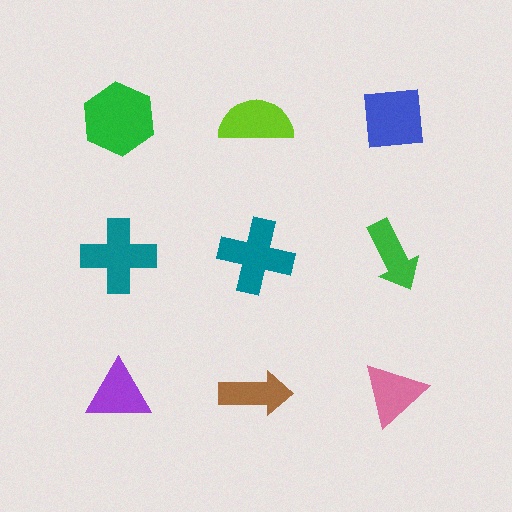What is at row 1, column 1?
A green hexagon.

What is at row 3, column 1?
A purple triangle.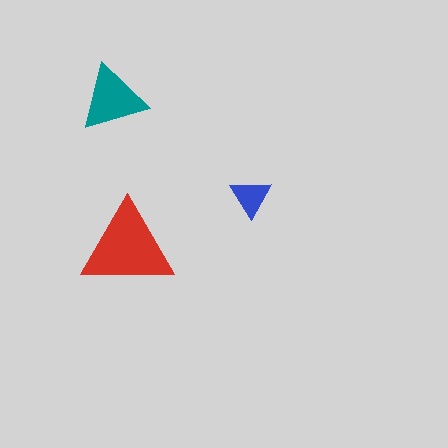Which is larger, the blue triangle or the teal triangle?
The teal one.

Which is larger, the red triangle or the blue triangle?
The red one.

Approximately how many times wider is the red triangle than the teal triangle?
About 1.5 times wider.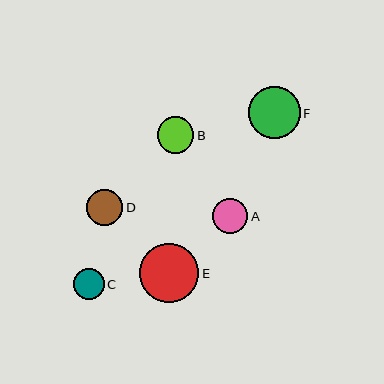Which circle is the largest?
Circle E is the largest with a size of approximately 59 pixels.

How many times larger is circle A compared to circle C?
Circle A is approximately 1.1 times the size of circle C.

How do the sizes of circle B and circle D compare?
Circle B and circle D are approximately the same size.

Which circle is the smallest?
Circle C is the smallest with a size of approximately 31 pixels.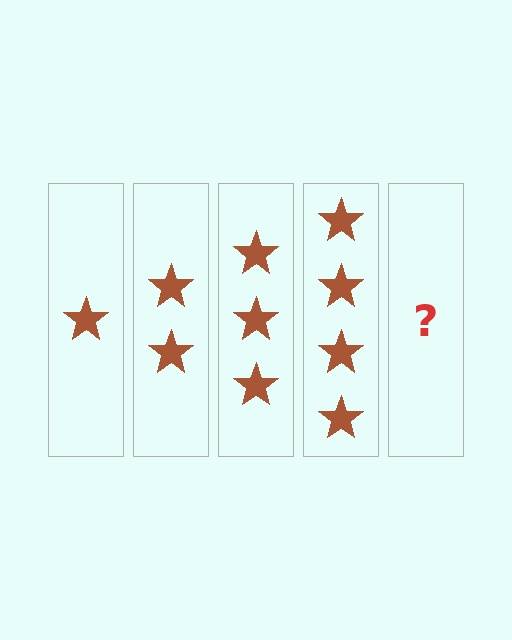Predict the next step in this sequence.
The next step is 5 stars.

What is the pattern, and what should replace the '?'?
The pattern is that each step adds one more star. The '?' should be 5 stars.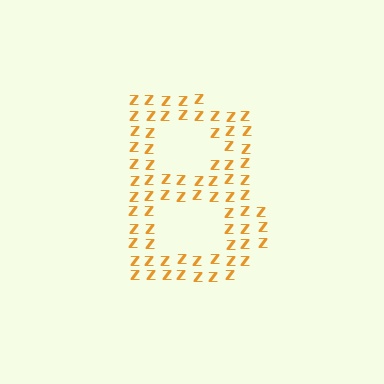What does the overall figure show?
The overall figure shows the letter B.